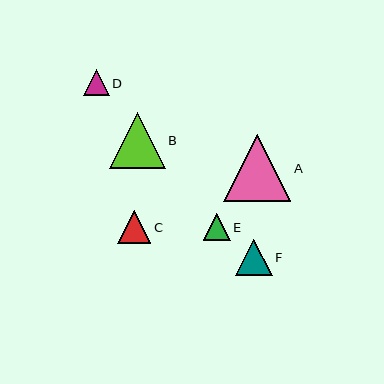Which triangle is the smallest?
Triangle D is the smallest with a size of approximately 26 pixels.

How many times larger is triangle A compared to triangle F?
Triangle A is approximately 1.9 times the size of triangle F.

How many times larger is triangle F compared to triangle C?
Triangle F is approximately 1.1 times the size of triangle C.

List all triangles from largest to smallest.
From largest to smallest: A, B, F, C, E, D.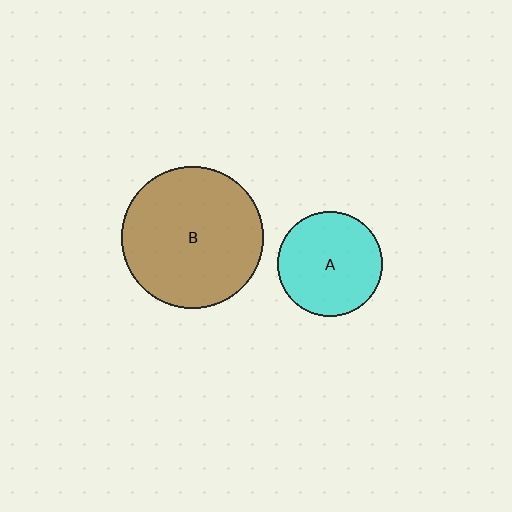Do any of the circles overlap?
No, none of the circles overlap.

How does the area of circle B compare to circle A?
Approximately 1.8 times.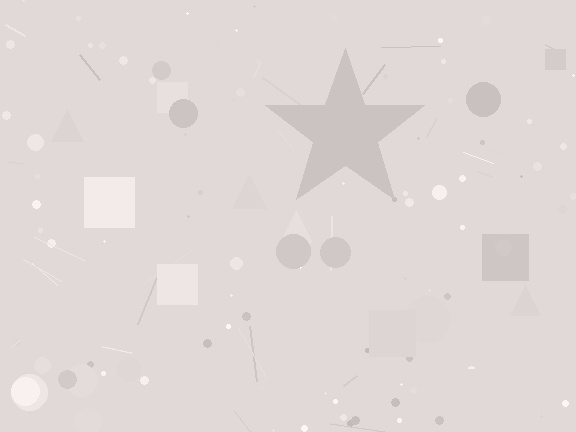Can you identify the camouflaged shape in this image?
The camouflaged shape is a star.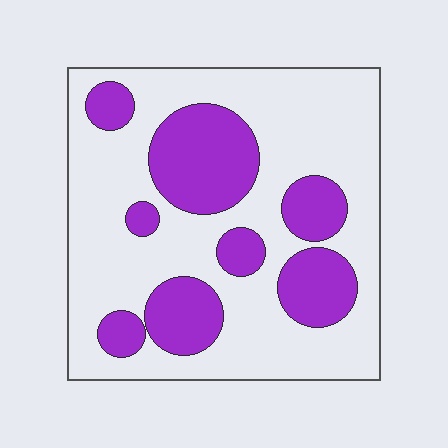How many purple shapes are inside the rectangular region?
8.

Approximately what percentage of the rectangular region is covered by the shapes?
Approximately 30%.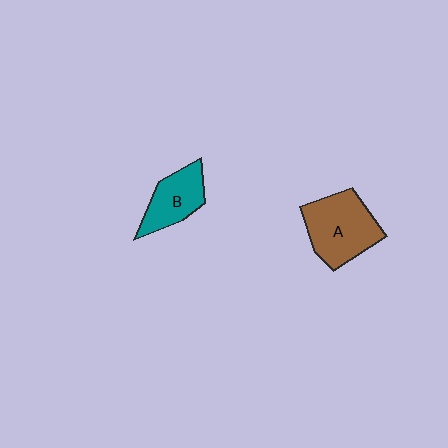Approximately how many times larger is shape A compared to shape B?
Approximately 1.5 times.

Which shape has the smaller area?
Shape B (teal).